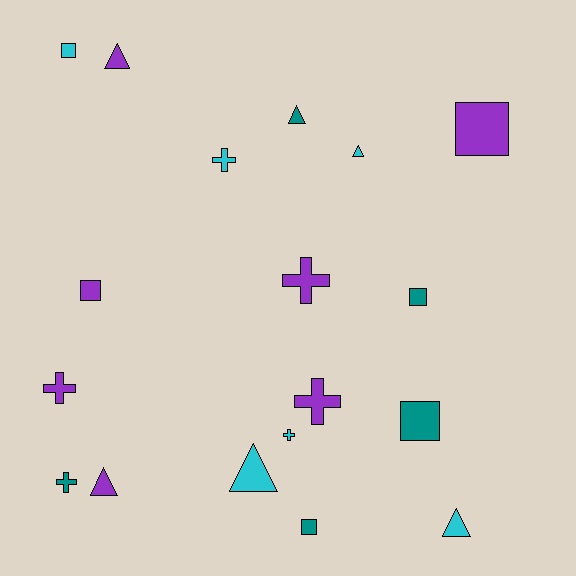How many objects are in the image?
There are 18 objects.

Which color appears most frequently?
Purple, with 7 objects.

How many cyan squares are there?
There is 1 cyan square.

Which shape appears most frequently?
Square, with 6 objects.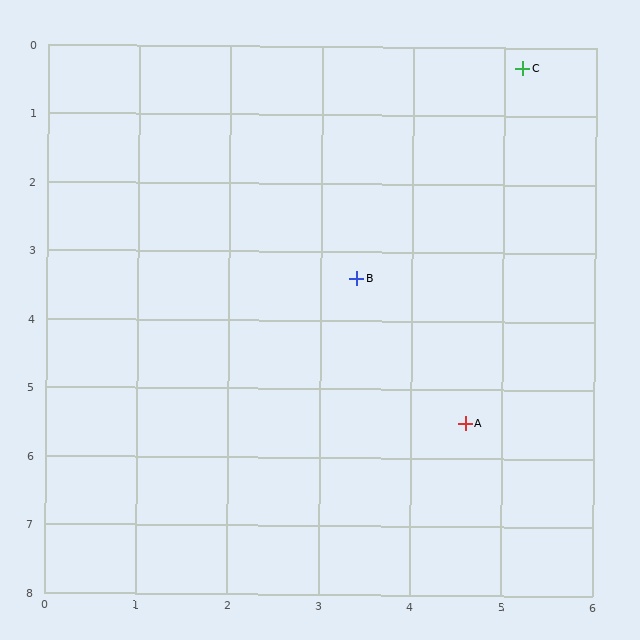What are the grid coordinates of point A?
Point A is at approximately (4.6, 5.5).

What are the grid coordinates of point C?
Point C is at approximately (5.2, 0.3).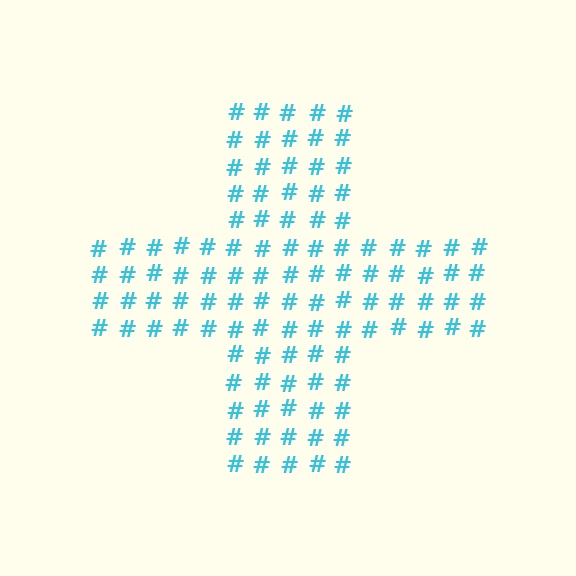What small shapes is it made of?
It is made of small hash symbols.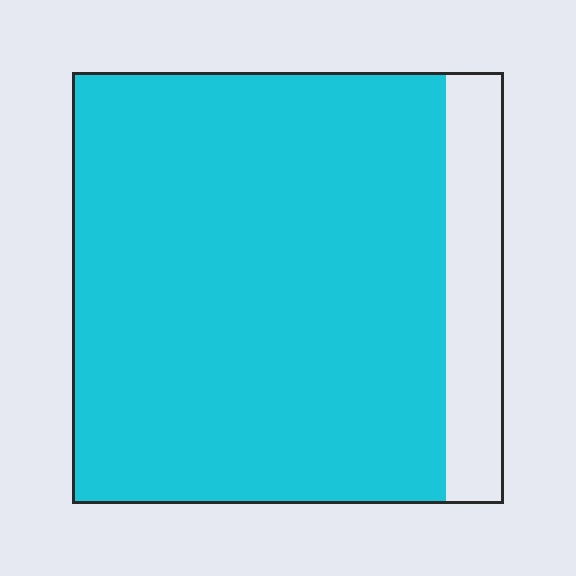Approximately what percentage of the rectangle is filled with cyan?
Approximately 85%.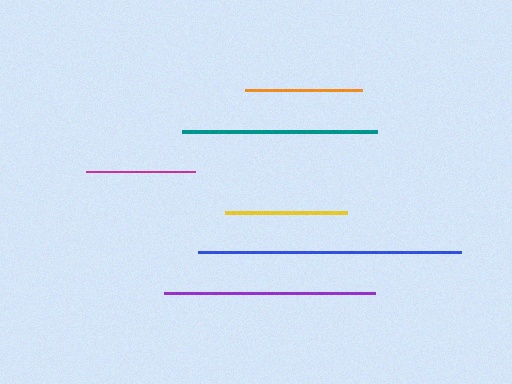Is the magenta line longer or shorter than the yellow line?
The yellow line is longer than the magenta line.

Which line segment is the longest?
The blue line is the longest at approximately 264 pixels.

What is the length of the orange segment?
The orange segment is approximately 117 pixels long.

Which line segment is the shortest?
The magenta line is the shortest at approximately 109 pixels.